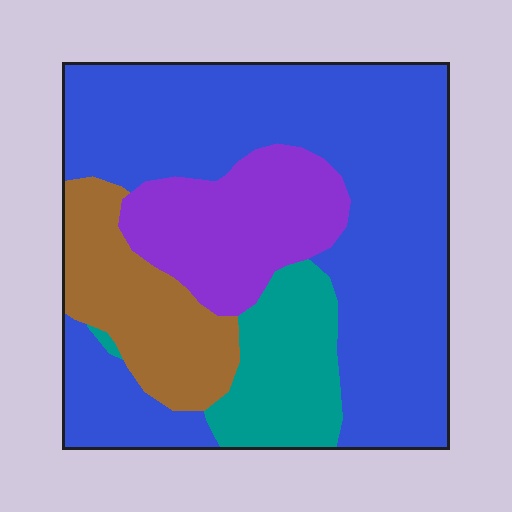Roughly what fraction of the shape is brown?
Brown covers roughly 15% of the shape.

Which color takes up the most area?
Blue, at roughly 55%.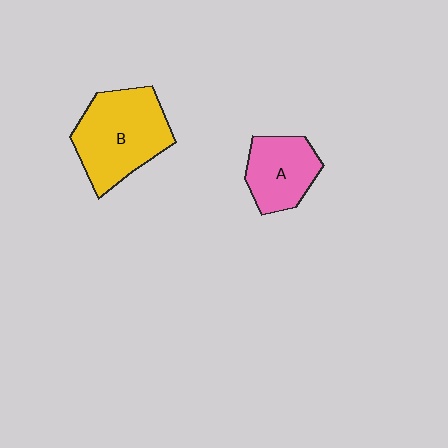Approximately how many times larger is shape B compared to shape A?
Approximately 1.6 times.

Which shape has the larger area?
Shape B (yellow).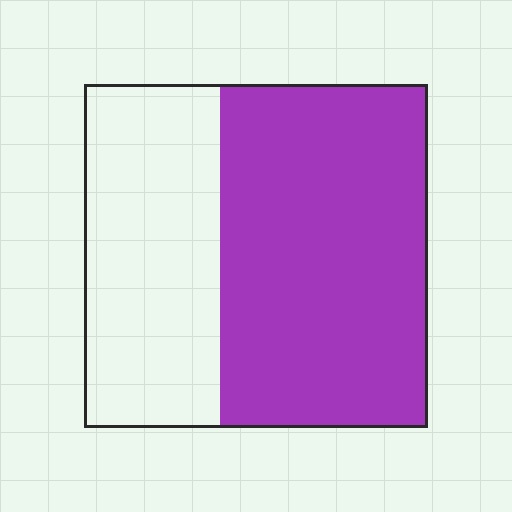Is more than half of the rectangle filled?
Yes.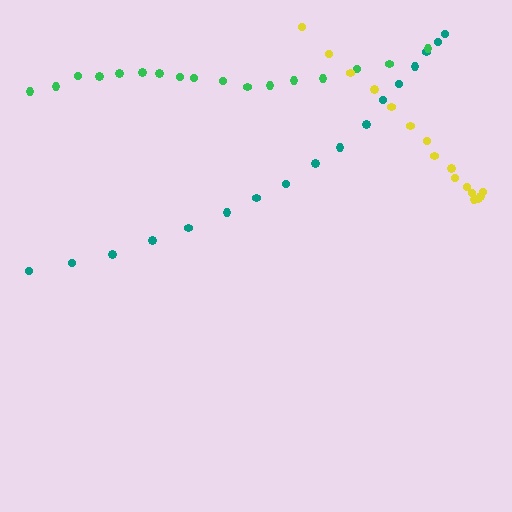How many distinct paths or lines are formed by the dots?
There are 3 distinct paths.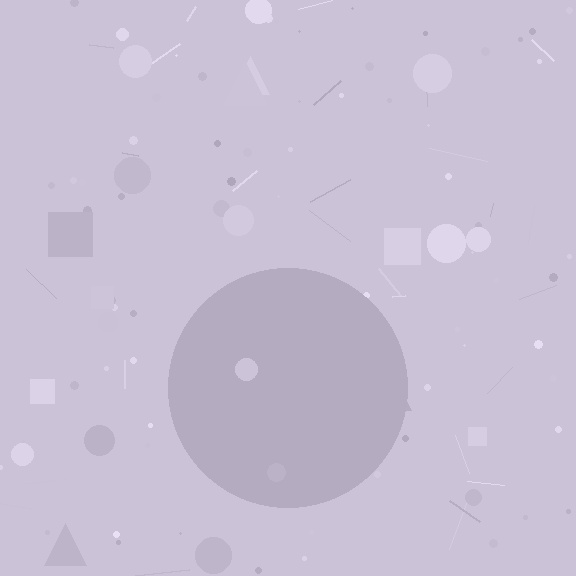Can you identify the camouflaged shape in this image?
The camouflaged shape is a circle.